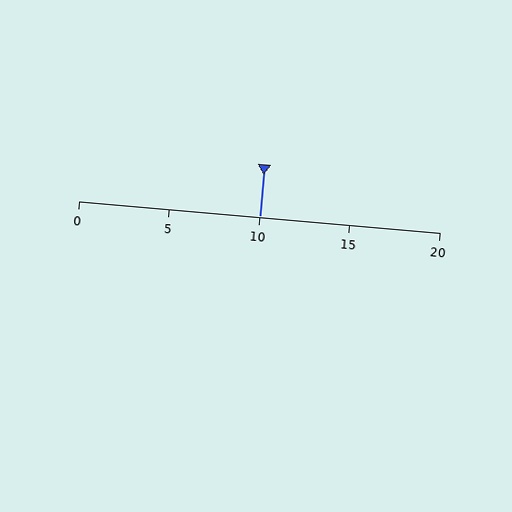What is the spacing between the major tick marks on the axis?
The major ticks are spaced 5 apart.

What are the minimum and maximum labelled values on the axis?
The axis runs from 0 to 20.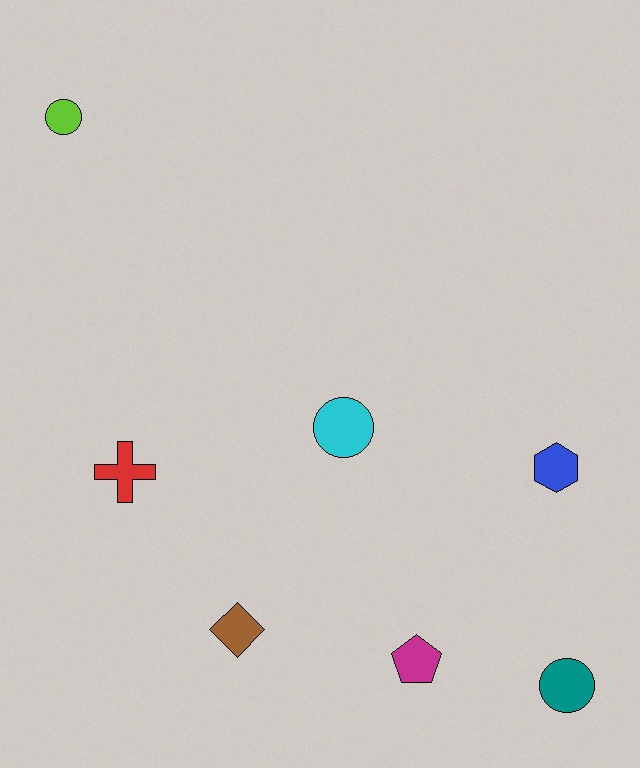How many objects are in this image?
There are 7 objects.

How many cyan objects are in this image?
There is 1 cyan object.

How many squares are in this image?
There are no squares.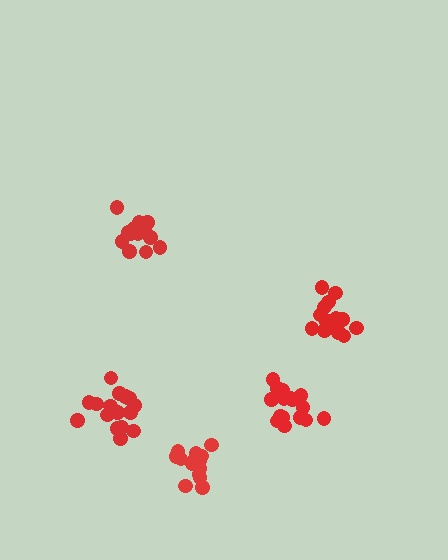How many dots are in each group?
Group 1: 17 dots, Group 2: 14 dots, Group 3: 14 dots, Group 4: 16 dots, Group 5: 16 dots (77 total).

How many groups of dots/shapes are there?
There are 5 groups.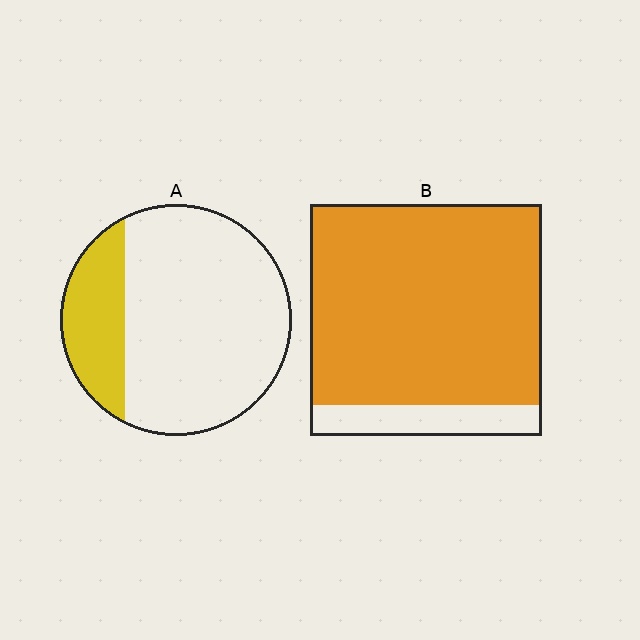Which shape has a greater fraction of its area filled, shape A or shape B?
Shape B.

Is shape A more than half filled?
No.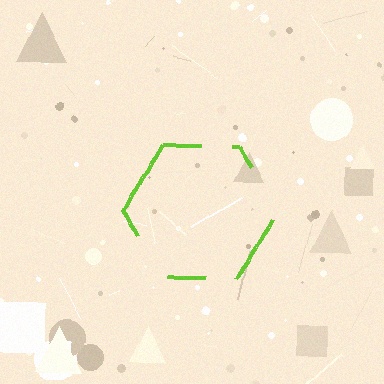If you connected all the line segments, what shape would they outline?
They would outline a hexagon.